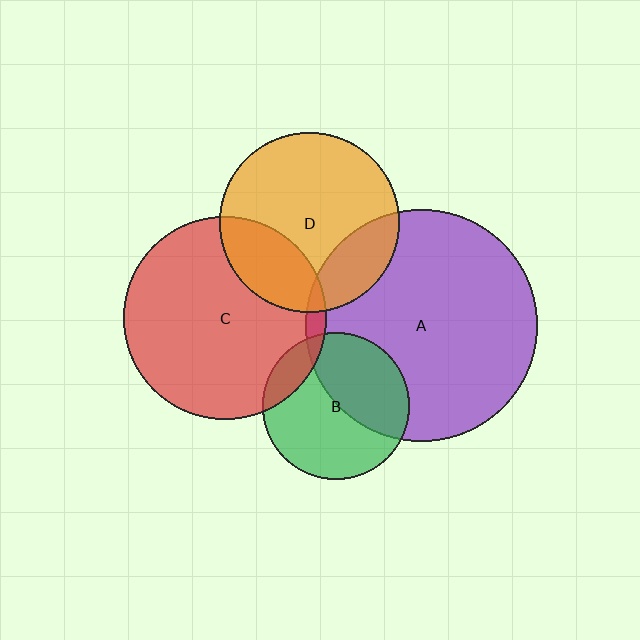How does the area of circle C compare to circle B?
Approximately 1.9 times.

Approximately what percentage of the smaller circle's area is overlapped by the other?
Approximately 5%.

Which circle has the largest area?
Circle A (purple).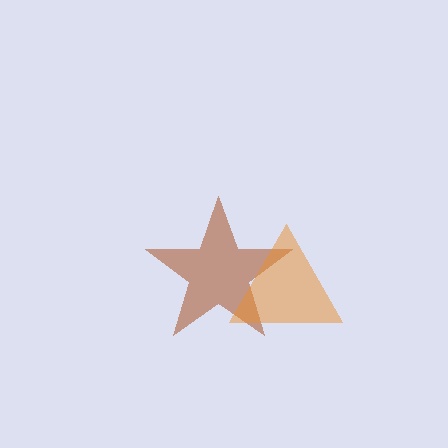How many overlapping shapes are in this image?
There are 2 overlapping shapes in the image.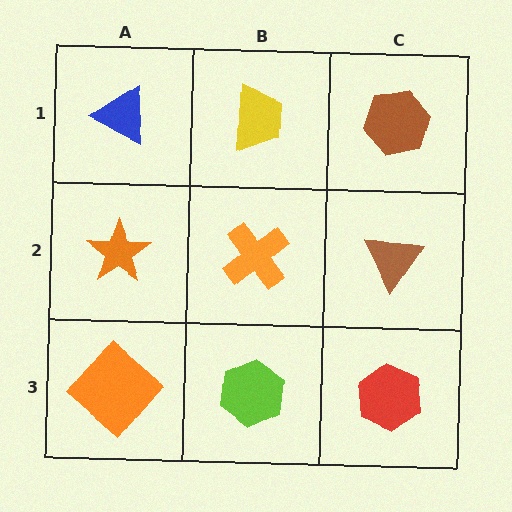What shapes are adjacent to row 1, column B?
An orange cross (row 2, column B), a blue triangle (row 1, column A), a brown hexagon (row 1, column C).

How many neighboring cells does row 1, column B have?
3.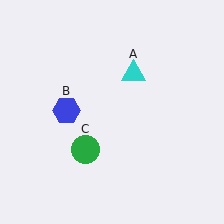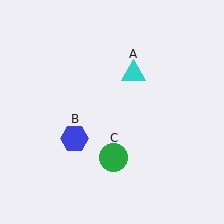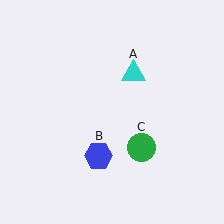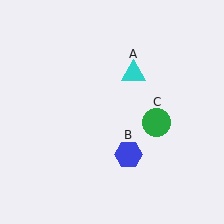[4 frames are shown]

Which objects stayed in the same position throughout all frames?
Cyan triangle (object A) remained stationary.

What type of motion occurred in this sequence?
The blue hexagon (object B), green circle (object C) rotated counterclockwise around the center of the scene.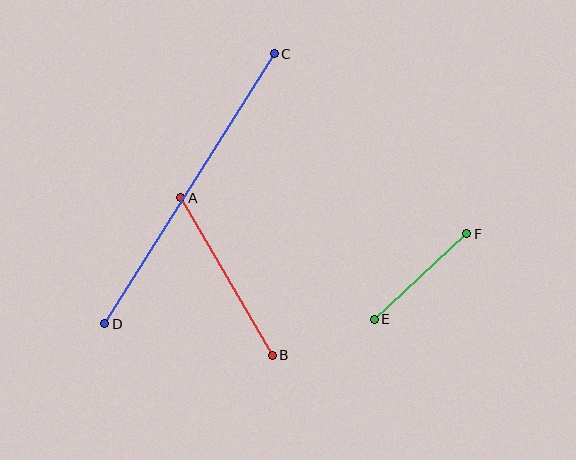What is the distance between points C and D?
The distance is approximately 319 pixels.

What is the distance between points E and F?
The distance is approximately 126 pixels.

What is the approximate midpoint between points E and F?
The midpoint is at approximately (421, 277) pixels.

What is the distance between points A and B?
The distance is approximately 182 pixels.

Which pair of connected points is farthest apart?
Points C and D are farthest apart.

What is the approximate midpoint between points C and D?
The midpoint is at approximately (190, 189) pixels.